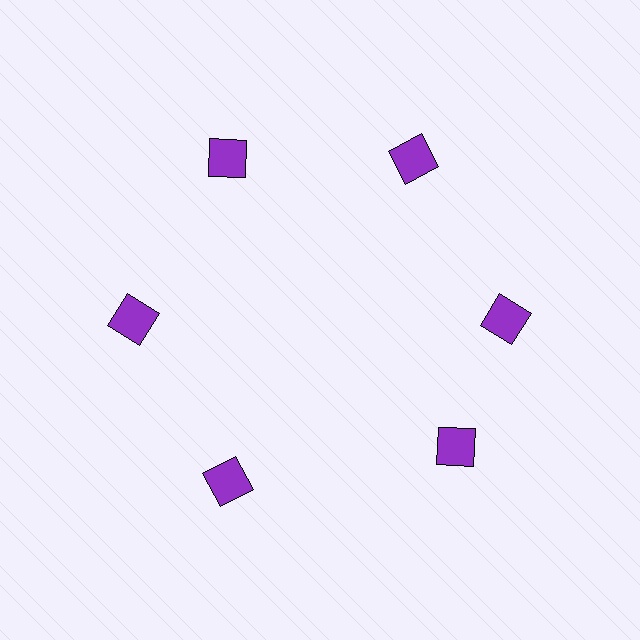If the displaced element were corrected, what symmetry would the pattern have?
It would have 6-fold rotational symmetry — the pattern would map onto itself every 60 degrees.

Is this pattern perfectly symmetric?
No. The 6 purple squares are arranged in a ring, but one element near the 5 o'clock position is rotated out of alignment along the ring, breaking the 6-fold rotational symmetry.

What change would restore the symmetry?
The symmetry would be restored by rotating it back into even spacing with its neighbors so that all 6 squares sit at equal angles and equal distance from the center.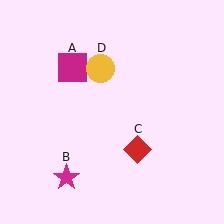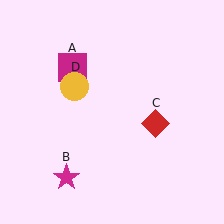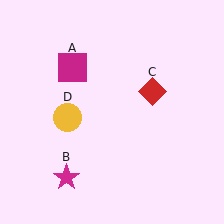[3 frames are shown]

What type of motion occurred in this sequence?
The red diamond (object C), yellow circle (object D) rotated counterclockwise around the center of the scene.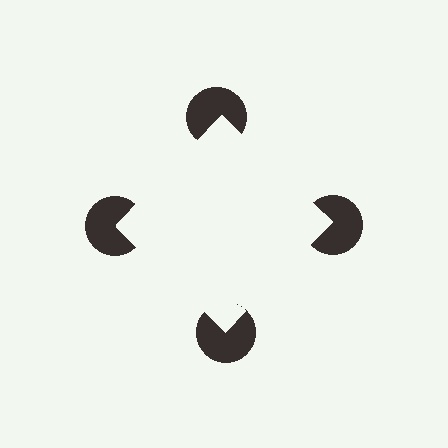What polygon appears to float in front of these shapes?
An illusory square — its edges are inferred from the aligned wedge cuts in the pac-man discs, not physically drawn.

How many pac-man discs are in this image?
There are 4 — one at each vertex of the illusory square.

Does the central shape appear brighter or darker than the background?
It typically appears slightly brighter than the background, even though no actual brightness change is drawn.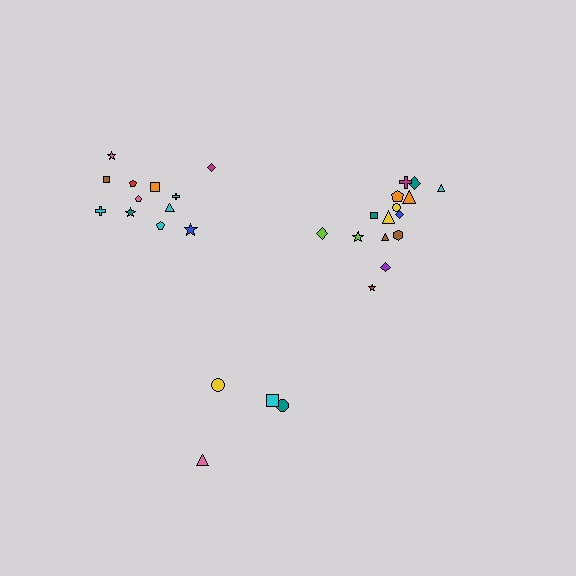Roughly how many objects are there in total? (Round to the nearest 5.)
Roughly 30 objects in total.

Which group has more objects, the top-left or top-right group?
The top-right group.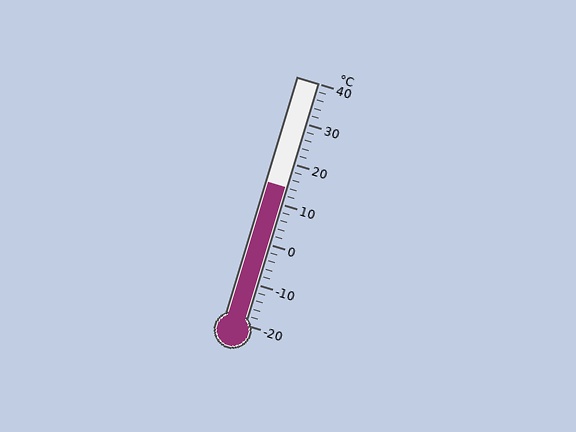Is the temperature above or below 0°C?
The temperature is above 0°C.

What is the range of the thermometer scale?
The thermometer scale ranges from -20°C to 40°C.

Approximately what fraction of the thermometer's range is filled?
The thermometer is filled to approximately 55% of its range.